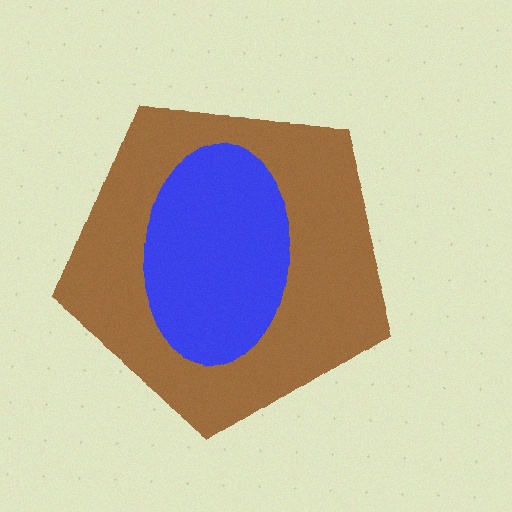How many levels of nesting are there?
2.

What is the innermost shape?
The blue ellipse.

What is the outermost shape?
The brown pentagon.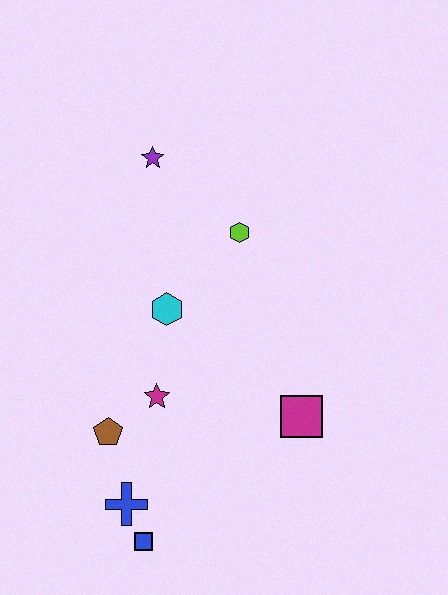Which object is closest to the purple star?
The lime hexagon is closest to the purple star.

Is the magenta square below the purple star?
Yes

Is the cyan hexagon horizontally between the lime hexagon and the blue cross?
Yes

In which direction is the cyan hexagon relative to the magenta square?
The cyan hexagon is to the left of the magenta square.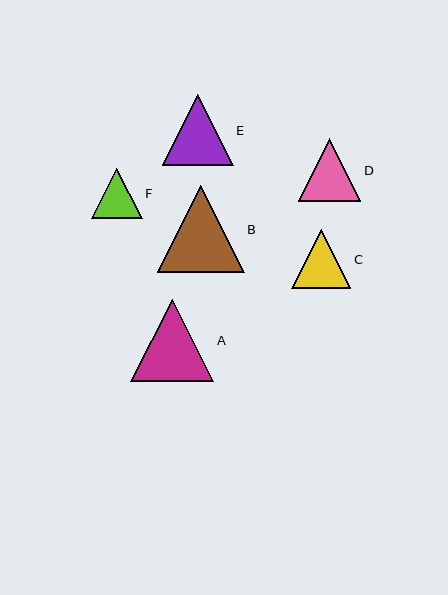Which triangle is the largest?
Triangle B is the largest with a size of approximately 87 pixels.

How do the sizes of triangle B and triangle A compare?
Triangle B and triangle A are approximately the same size.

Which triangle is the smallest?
Triangle F is the smallest with a size of approximately 51 pixels.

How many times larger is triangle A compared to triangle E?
Triangle A is approximately 1.2 times the size of triangle E.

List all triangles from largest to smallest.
From largest to smallest: B, A, E, D, C, F.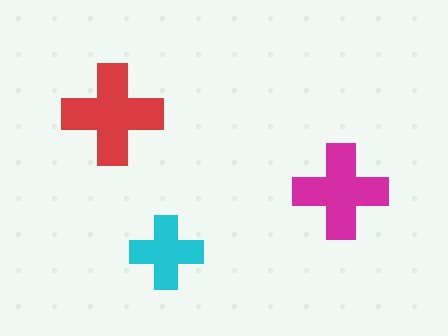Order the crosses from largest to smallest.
the red one, the magenta one, the cyan one.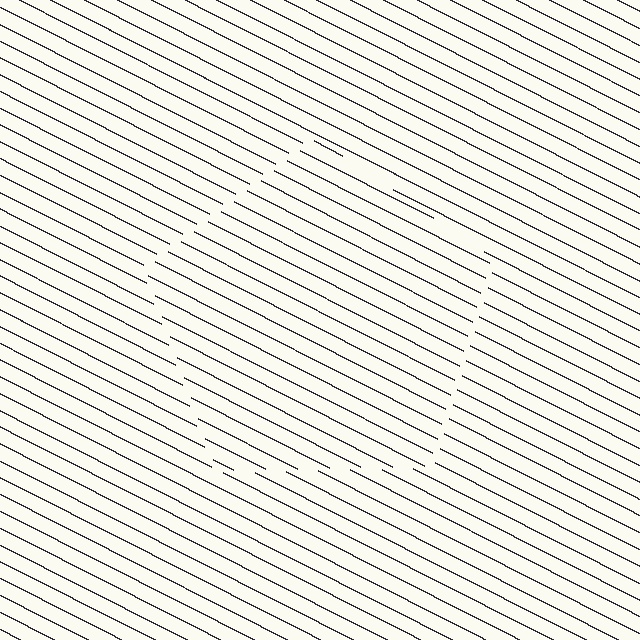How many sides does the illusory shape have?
5 sides — the line-ends trace a pentagon.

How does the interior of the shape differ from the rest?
The interior of the shape contains the same grating, shifted by half a period — the contour is defined by the phase discontinuity where line-ends from the inner and outer gratings abut.